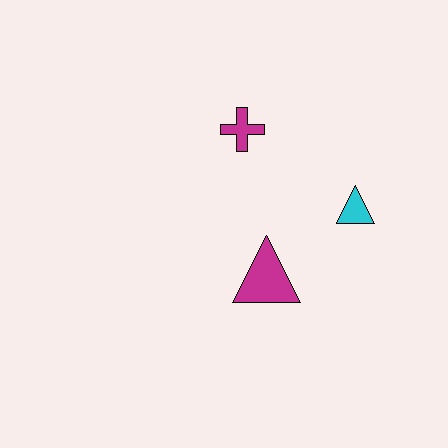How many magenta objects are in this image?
There are 2 magenta objects.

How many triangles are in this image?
There are 2 triangles.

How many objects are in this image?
There are 3 objects.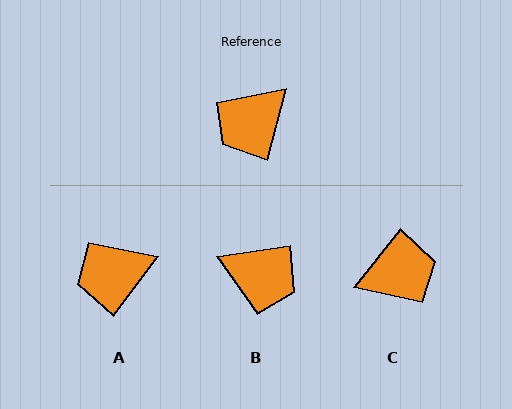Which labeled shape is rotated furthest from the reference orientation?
C, about 156 degrees away.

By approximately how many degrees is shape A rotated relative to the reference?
Approximately 22 degrees clockwise.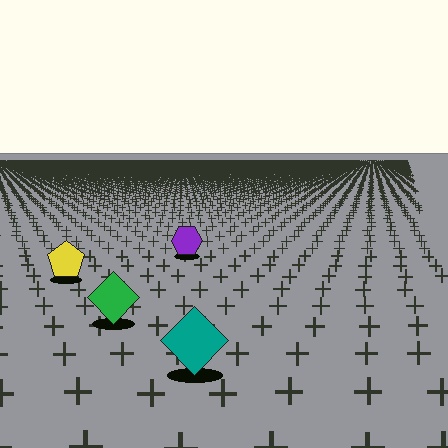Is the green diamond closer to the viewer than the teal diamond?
No. The teal diamond is closer — you can tell from the texture gradient: the ground texture is coarser near it.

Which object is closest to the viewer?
The teal diamond is closest. The texture marks near it are larger and more spread out.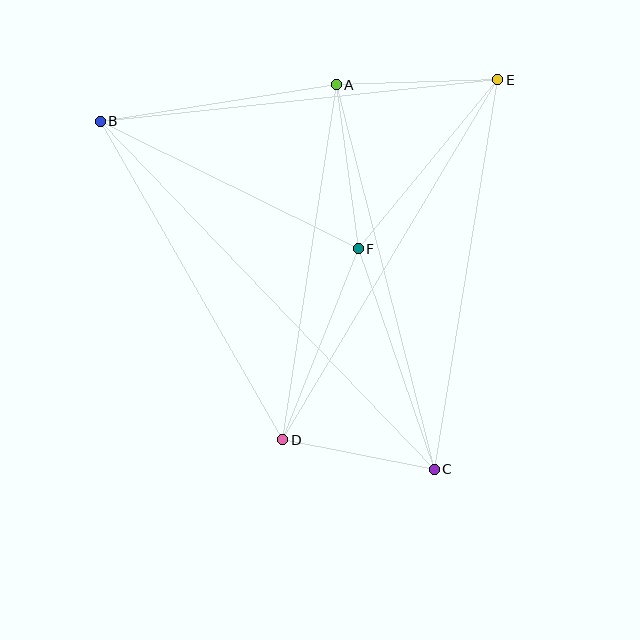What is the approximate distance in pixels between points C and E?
The distance between C and E is approximately 395 pixels.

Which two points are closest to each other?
Points C and D are closest to each other.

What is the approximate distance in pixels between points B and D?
The distance between B and D is approximately 367 pixels.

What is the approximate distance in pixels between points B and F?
The distance between B and F is approximately 288 pixels.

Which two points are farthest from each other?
Points B and C are farthest from each other.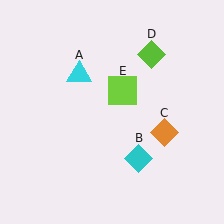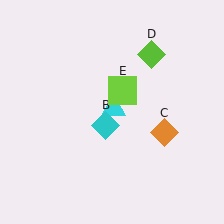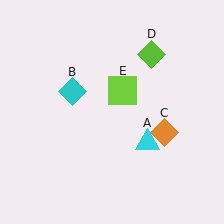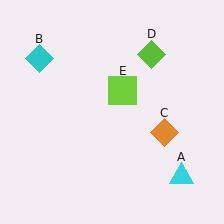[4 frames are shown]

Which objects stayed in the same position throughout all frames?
Orange diamond (object C) and lime diamond (object D) and lime square (object E) remained stationary.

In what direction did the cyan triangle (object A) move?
The cyan triangle (object A) moved down and to the right.